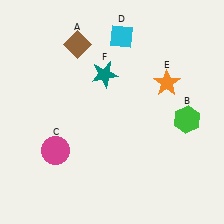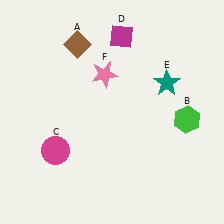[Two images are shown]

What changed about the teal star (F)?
In Image 1, F is teal. In Image 2, it changed to pink.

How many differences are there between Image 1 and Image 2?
There are 3 differences between the two images.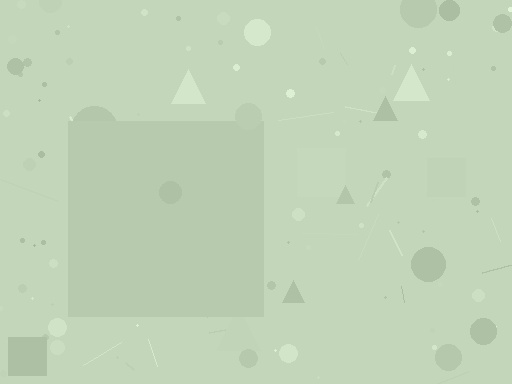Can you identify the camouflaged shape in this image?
The camouflaged shape is a square.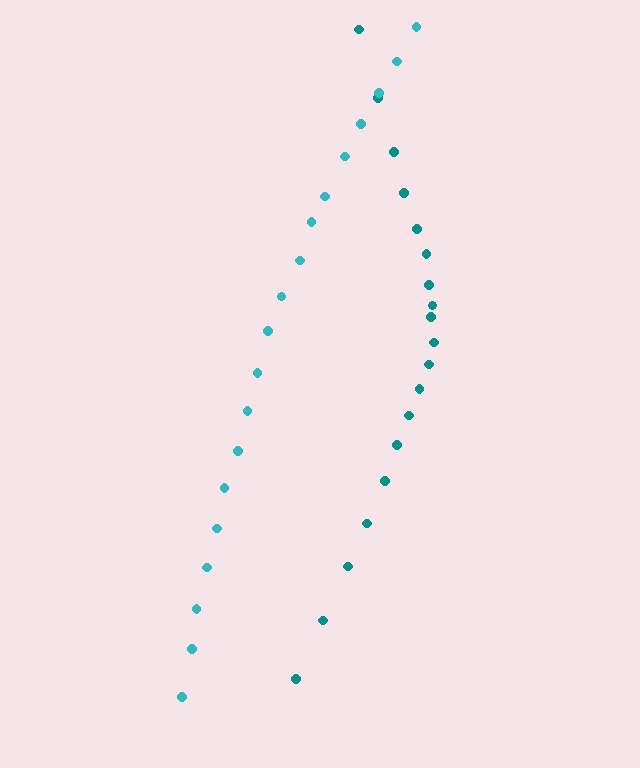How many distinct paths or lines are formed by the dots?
There are 2 distinct paths.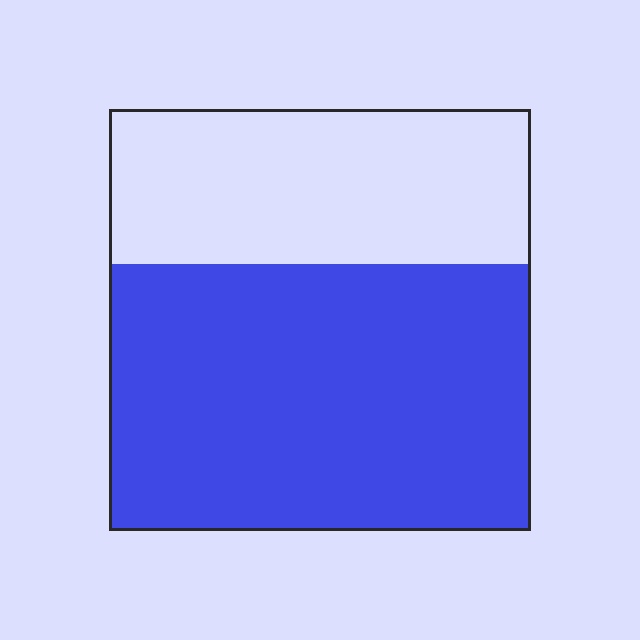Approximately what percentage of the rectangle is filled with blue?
Approximately 65%.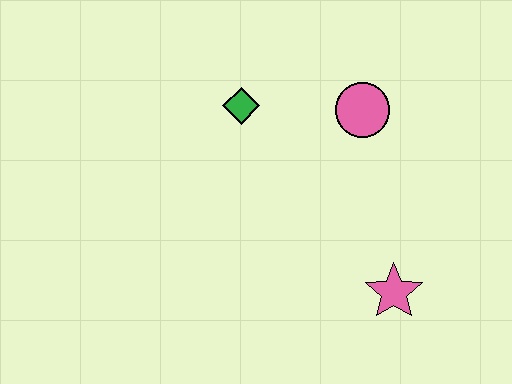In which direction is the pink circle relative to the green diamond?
The pink circle is to the right of the green diamond.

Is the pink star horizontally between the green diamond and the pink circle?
No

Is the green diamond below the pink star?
No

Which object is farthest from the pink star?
The green diamond is farthest from the pink star.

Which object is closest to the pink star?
The pink circle is closest to the pink star.